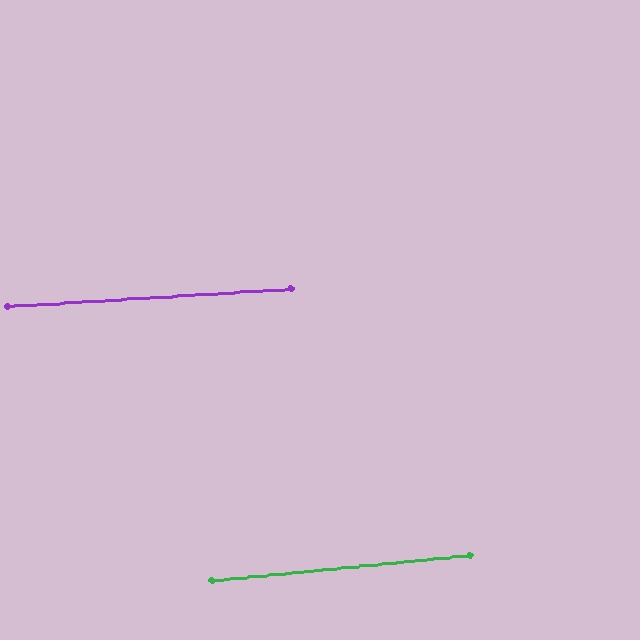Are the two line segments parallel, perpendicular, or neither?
Parallel — their directions differ by only 2.0°.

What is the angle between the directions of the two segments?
Approximately 2 degrees.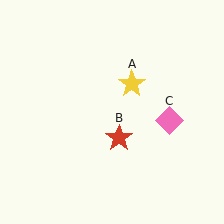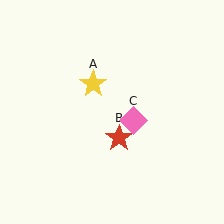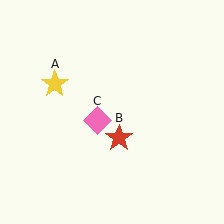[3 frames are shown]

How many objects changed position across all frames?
2 objects changed position: yellow star (object A), pink diamond (object C).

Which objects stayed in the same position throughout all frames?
Red star (object B) remained stationary.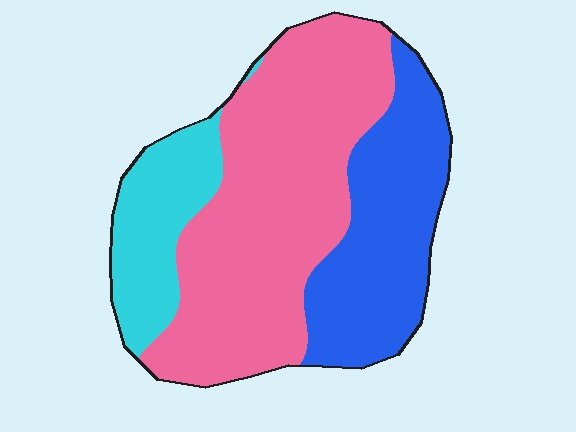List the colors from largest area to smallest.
From largest to smallest: pink, blue, cyan.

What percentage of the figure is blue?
Blue covers roughly 30% of the figure.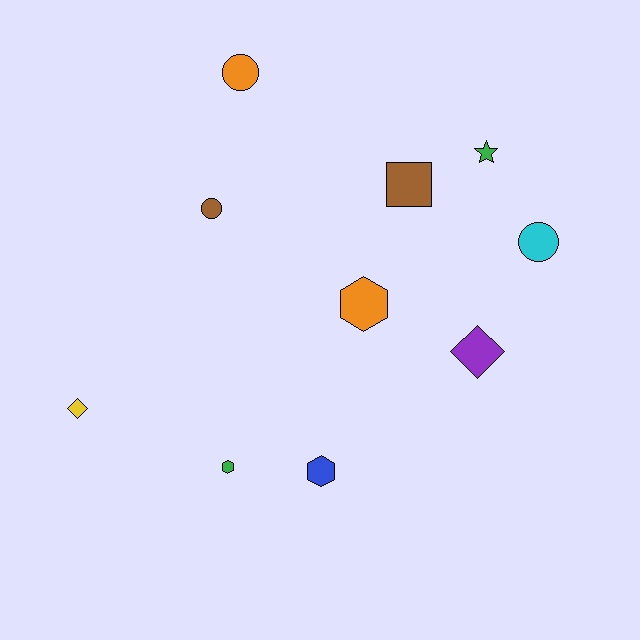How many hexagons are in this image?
There are 3 hexagons.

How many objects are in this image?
There are 10 objects.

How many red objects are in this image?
There are no red objects.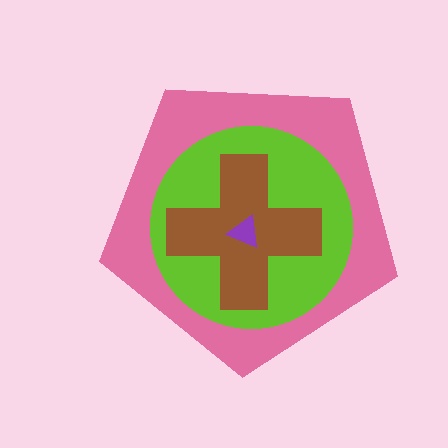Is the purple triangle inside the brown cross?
Yes.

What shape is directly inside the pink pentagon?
The lime circle.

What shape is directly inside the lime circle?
The brown cross.